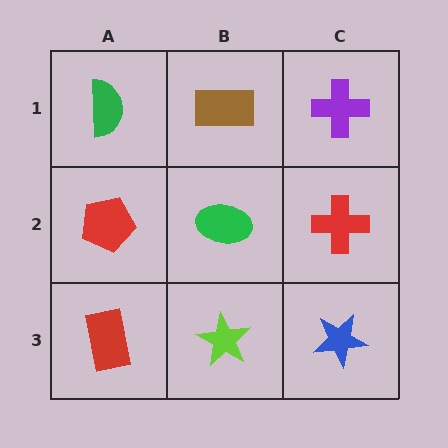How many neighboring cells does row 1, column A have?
2.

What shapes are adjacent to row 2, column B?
A brown rectangle (row 1, column B), a lime star (row 3, column B), a red pentagon (row 2, column A), a red cross (row 2, column C).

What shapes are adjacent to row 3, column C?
A red cross (row 2, column C), a lime star (row 3, column B).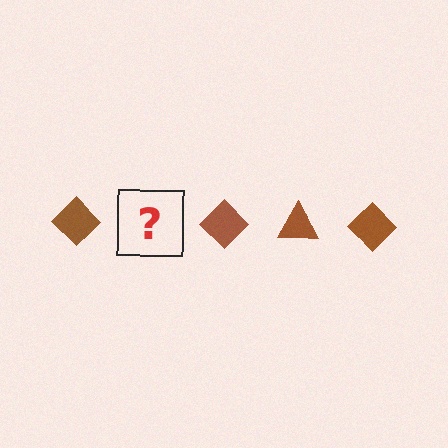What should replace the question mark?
The question mark should be replaced with a brown triangle.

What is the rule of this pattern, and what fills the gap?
The rule is that the pattern cycles through diamond, triangle shapes in brown. The gap should be filled with a brown triangle.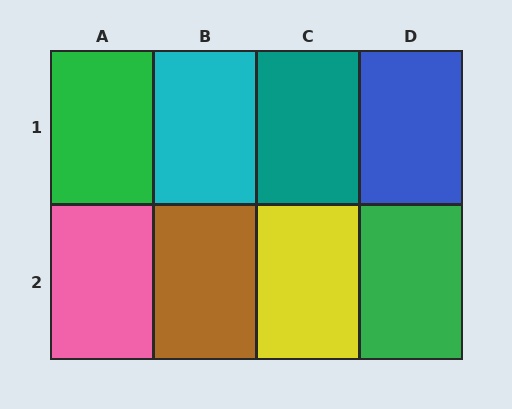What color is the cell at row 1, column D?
Blue.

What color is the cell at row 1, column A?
Green.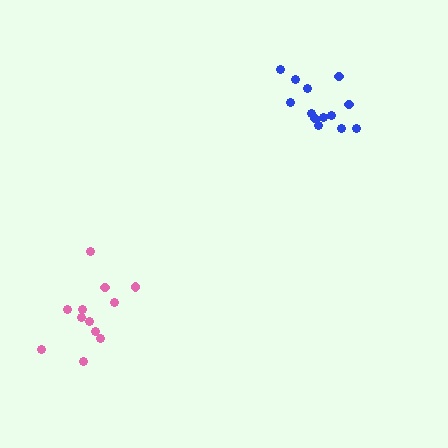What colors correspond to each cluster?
The clusters are colored: pink, blue.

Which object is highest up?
The blue cluster is topmost.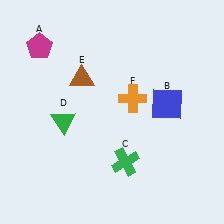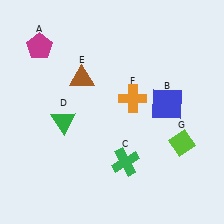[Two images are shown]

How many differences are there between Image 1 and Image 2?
There is 1 difference between the two images.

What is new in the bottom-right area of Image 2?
A lime diamond (G) was added in the bottom-right area of Image 2.